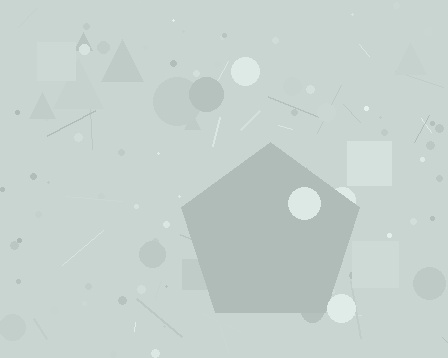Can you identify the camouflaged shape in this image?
The camouflaged shape is a pentagon.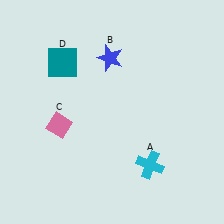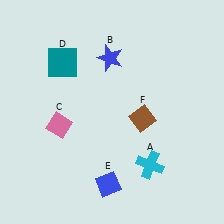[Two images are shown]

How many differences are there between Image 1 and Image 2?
There are 2 differences between the two images.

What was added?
A blue diamond (E), a brown diamond (F) were added in Image 2.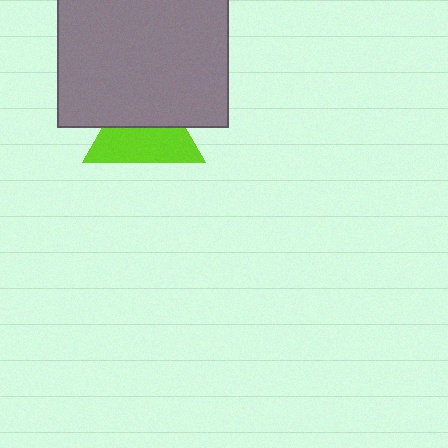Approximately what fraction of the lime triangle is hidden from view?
Roughly 45% of the lime triangle is hidden behind the gray square.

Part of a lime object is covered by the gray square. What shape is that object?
It is a triangle.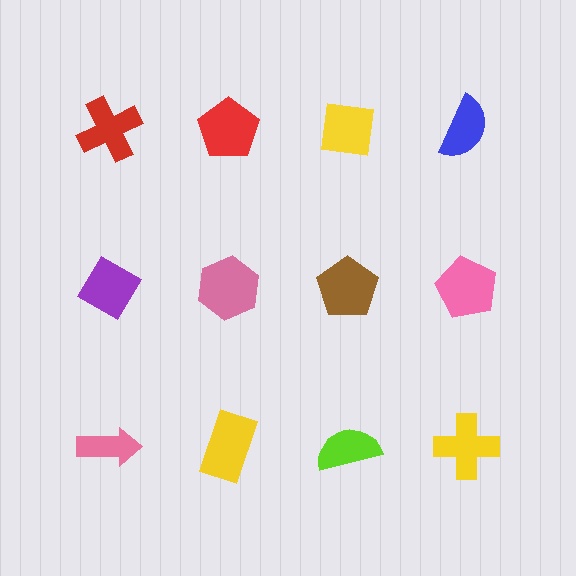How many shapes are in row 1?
4 shapes.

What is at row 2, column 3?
A brown pentagon.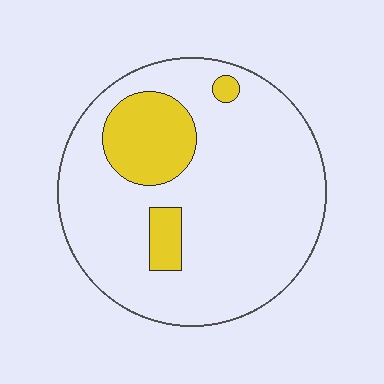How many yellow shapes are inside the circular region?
3.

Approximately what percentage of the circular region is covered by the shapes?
Approximately 15%.